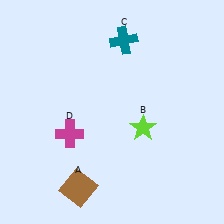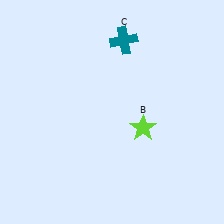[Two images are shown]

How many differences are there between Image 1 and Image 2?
There are 2 differences between the two images.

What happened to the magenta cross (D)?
The magenta cross (D) was removed in Image 2. It was in the bottom-left area of Image 1.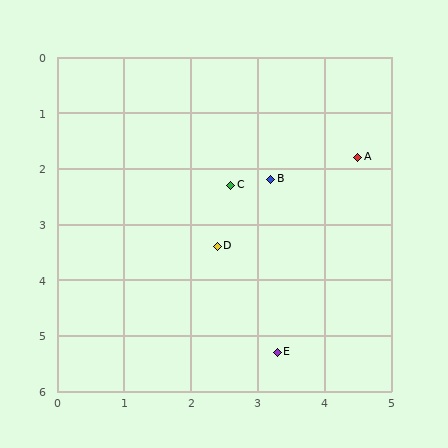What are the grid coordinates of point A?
Point A is at approximately (4.5, 1.8).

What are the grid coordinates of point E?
Point E is at approximately (3.3, 5.3).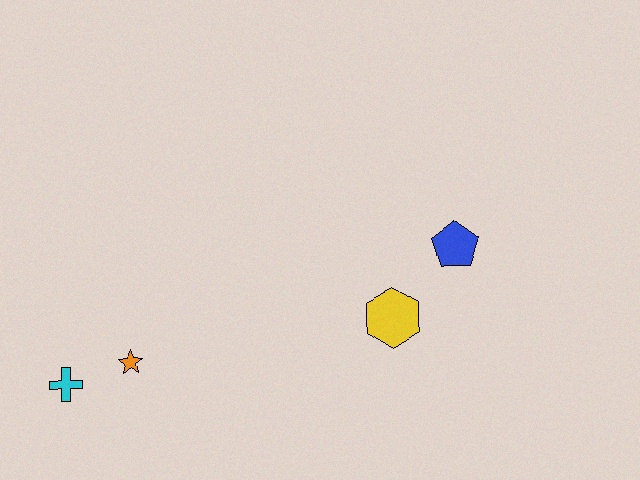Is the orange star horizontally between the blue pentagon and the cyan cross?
Yes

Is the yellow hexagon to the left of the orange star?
No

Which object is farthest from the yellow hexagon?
The cyan cross is farthest from the yellow hexagon.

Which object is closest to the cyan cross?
The orange star is closest to the cyan cross.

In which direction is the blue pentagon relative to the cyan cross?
The blue pentagon is to the right of the cyan cross.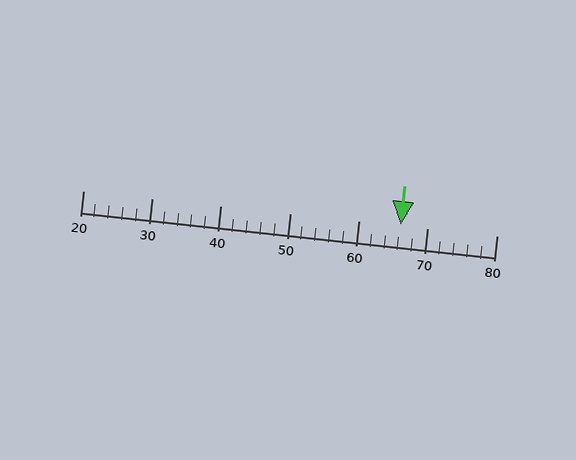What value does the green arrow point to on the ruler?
The green arrow points to approximately 66.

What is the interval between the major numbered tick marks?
The major tick marks are spaced 10 units apart.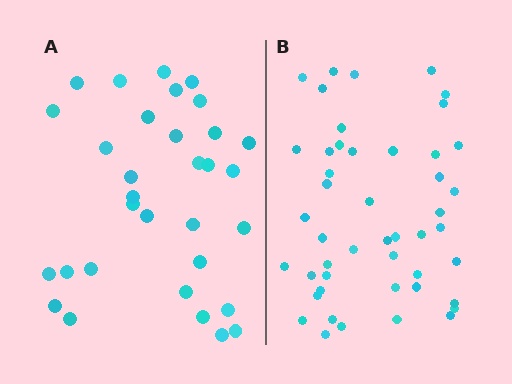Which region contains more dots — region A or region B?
Region B (the right region) has more dots.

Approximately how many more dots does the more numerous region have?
Region B has approximately 15 more dots than region A.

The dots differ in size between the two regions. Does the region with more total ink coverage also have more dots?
No. Region A has more total ink coverage because its dots are larger, but region B actually contains more individual dots. Total area can be misleading — the number of items is what matters here.